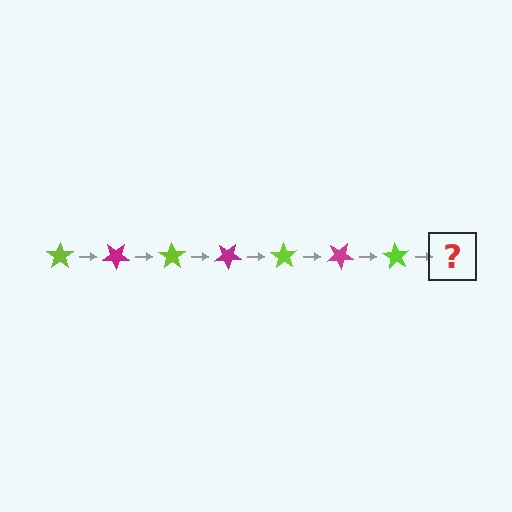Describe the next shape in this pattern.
It should be a magenta star, rotated 245 degrees from the start.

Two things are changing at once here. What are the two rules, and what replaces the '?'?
The two rules are that it rotates 35 degrees each step and the color cycles through lime and magenta. The '?' should be a magenta star, rotated 245 degrees from the start.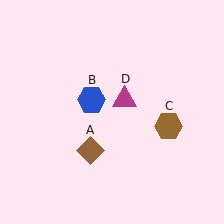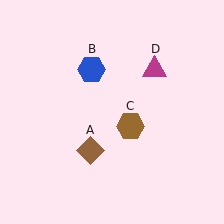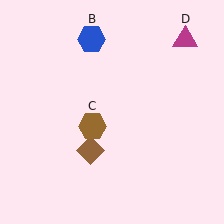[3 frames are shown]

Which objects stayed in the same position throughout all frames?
Brown diamond (object A) remained stationary.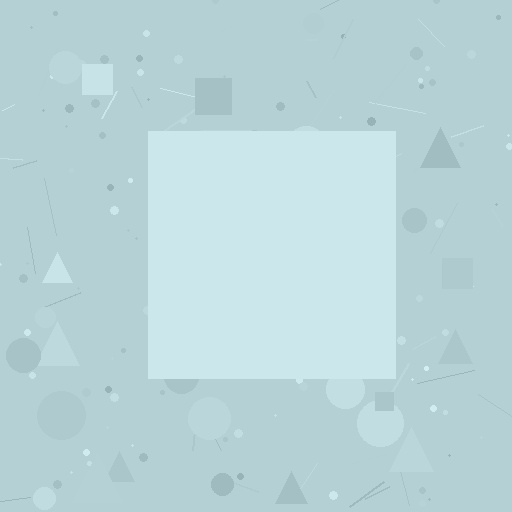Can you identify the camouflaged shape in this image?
The camouflaged shape is a square.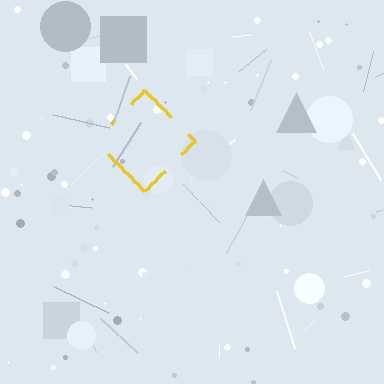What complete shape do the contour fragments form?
The contour fragments form a diamond.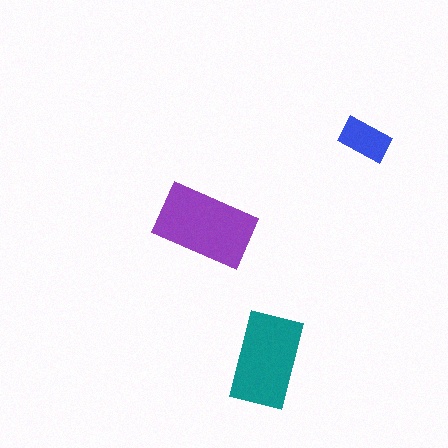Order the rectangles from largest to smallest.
the purple one, the teal one, the blue one.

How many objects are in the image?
There are 3 objects in the image.